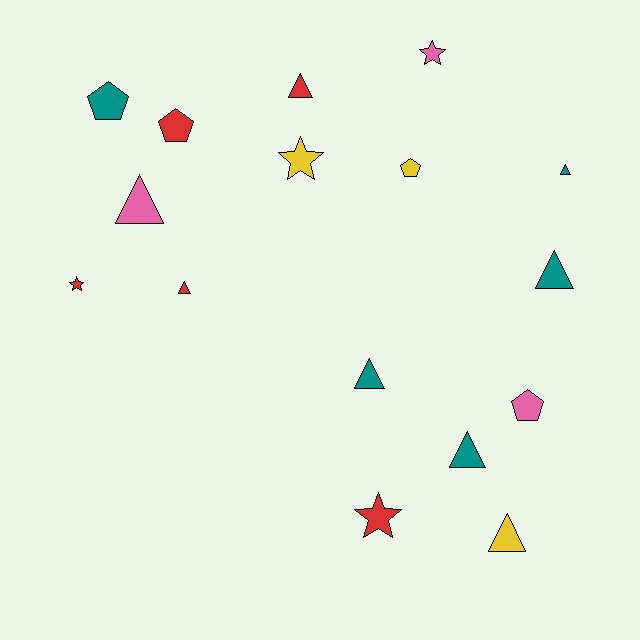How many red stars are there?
There are 2 red stars.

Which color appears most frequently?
Teal, with 5 objects.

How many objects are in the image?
There are 16 objects.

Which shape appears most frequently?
Triangle, with 8 objects.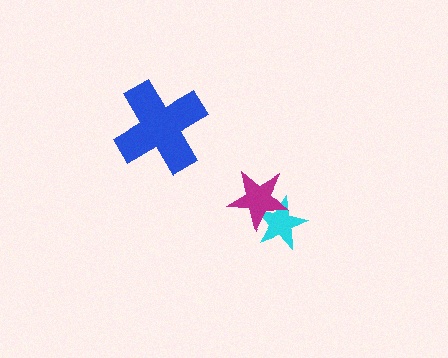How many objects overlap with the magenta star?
1 object overlaps with the magenta star.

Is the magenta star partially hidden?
No, no other shape covers it.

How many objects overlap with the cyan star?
1 object overlaps with the cyan star.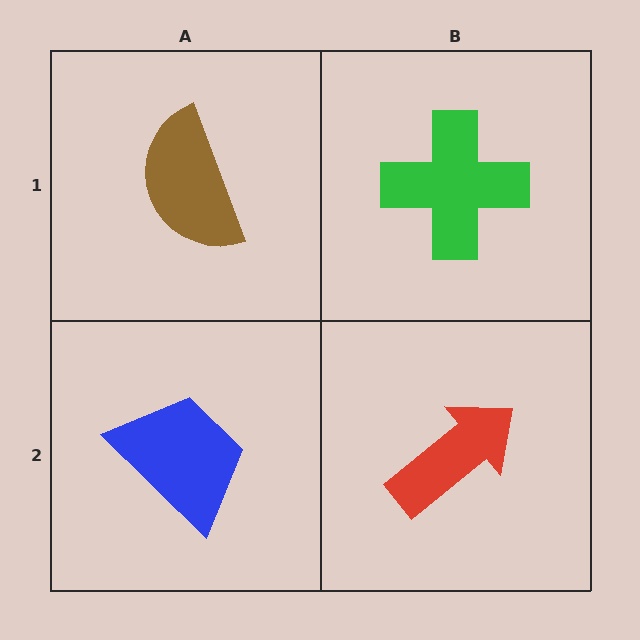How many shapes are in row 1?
2 shapes.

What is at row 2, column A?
A blue trapezoid.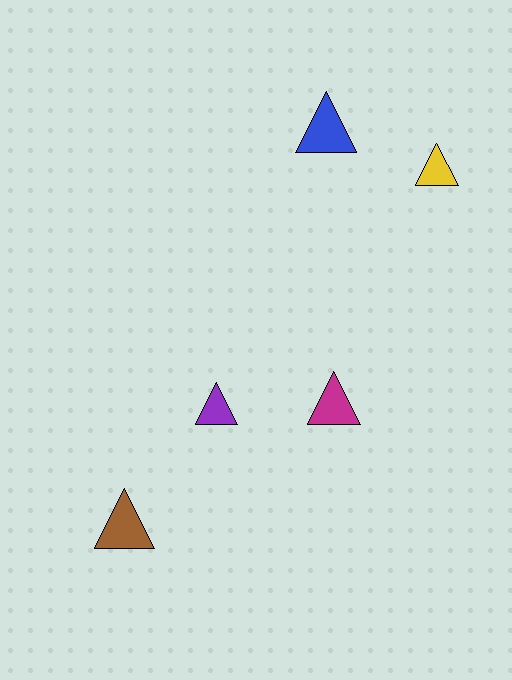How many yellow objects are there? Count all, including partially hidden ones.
There is 1 yellow object.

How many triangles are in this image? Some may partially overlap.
There are 5 triangles.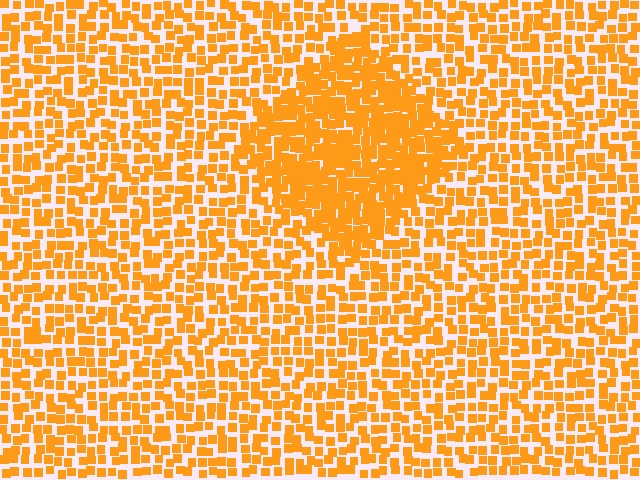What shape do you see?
I see a diamond.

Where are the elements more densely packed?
The elements are more densely packed inside the diamond boundary.